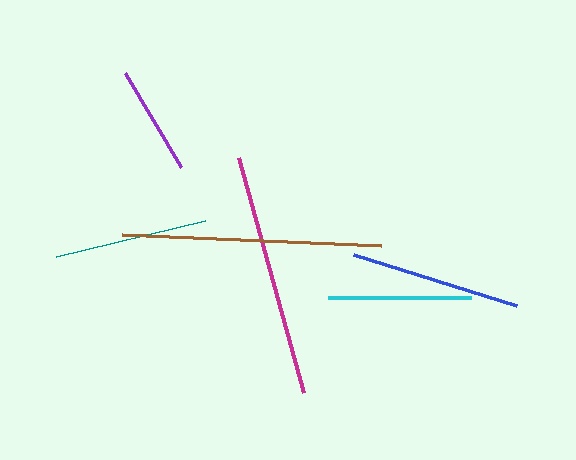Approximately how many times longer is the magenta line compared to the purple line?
The magenta line is approximately 2.2 times the length of the purple line.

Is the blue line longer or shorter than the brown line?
The brown line is longer than the blue line.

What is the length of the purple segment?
The purple segment is approximately 110 pixels long.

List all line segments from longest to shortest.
From longest to shortest: brown, magenta, blue, teal, cyan, purple.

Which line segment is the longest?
The brown line is the longest at approximately 260 pixels.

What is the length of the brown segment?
The brown segment is approximately 260 pixels long.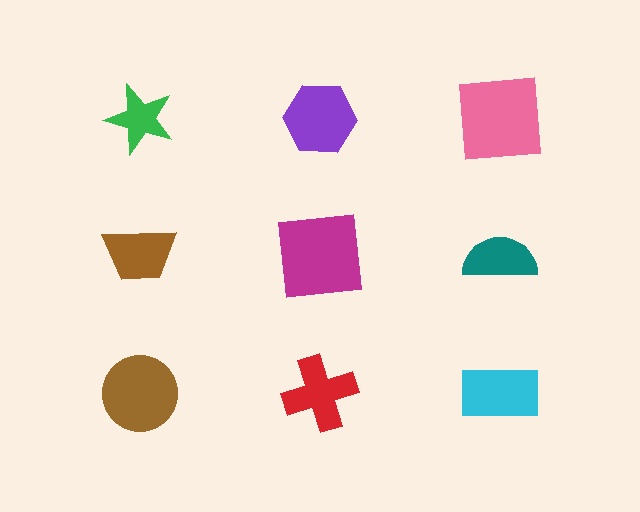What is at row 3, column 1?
A brown circle.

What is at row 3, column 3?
A cyan rectangle.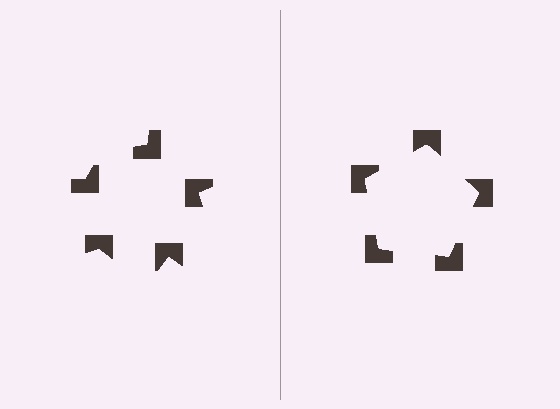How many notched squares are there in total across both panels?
10 — 5 on each side.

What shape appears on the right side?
An illusory pentagon.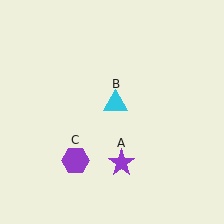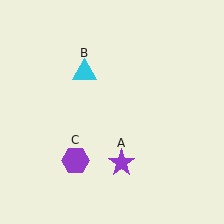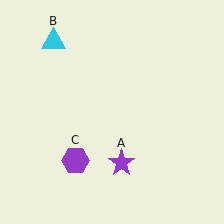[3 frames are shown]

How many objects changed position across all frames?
1 object changed position: cyan triangle (object B).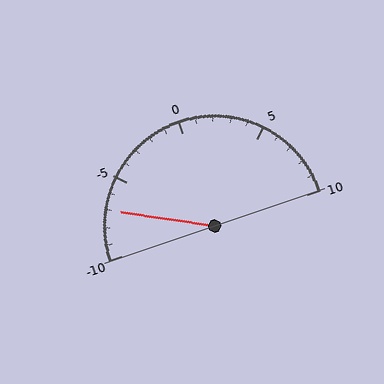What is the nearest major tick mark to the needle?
The nearest major tick mark is -5.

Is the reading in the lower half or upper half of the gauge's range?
The reading is in the lower half of the range (-10 to 10).